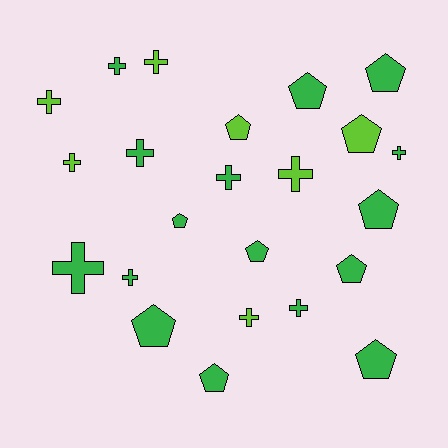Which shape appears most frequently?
Cross, with 12 objects.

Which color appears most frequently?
Green, with 16 objects.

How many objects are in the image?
There are 23 objects.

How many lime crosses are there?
There are 5 lime crosses.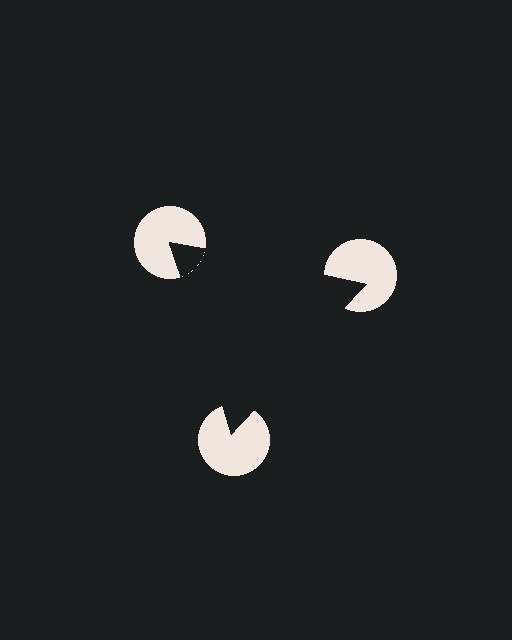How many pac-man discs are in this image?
There are 3 — one at each vertex of the illusory triangle.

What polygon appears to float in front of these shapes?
An illusory triangle — its edges are inferred from the aligned wedge cuts in the pac-man discs, not physically drawn.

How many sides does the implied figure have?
3 sides.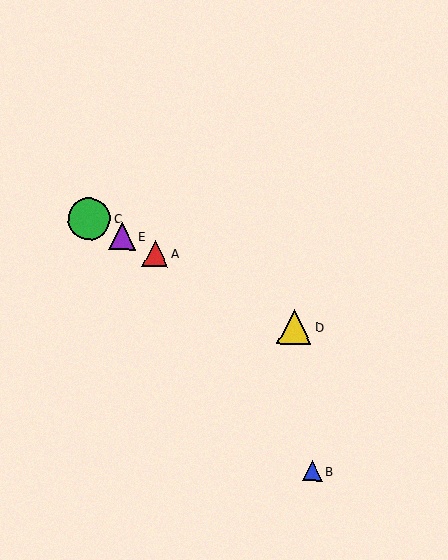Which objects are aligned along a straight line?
Objects A, C, D, E are aligned along a straight line.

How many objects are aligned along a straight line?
4 objects (A, C, D, E) are aligned along a straight line.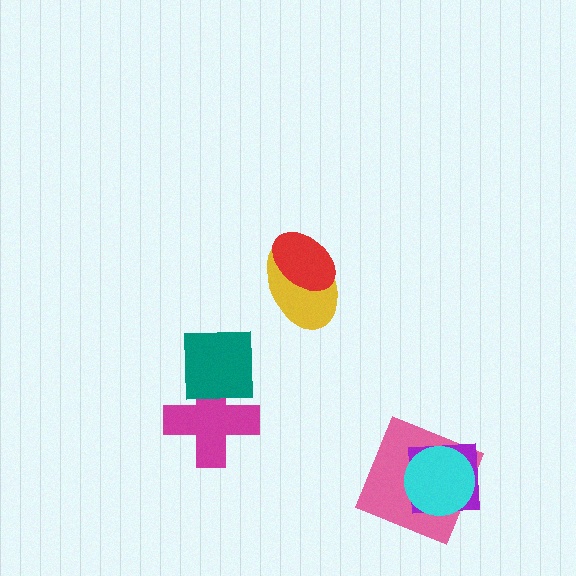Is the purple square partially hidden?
Yes, it is partially covered by another shape.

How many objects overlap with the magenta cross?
1 object overlaps with the magenta cross.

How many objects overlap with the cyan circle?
2 objects overlap with the cyan circle.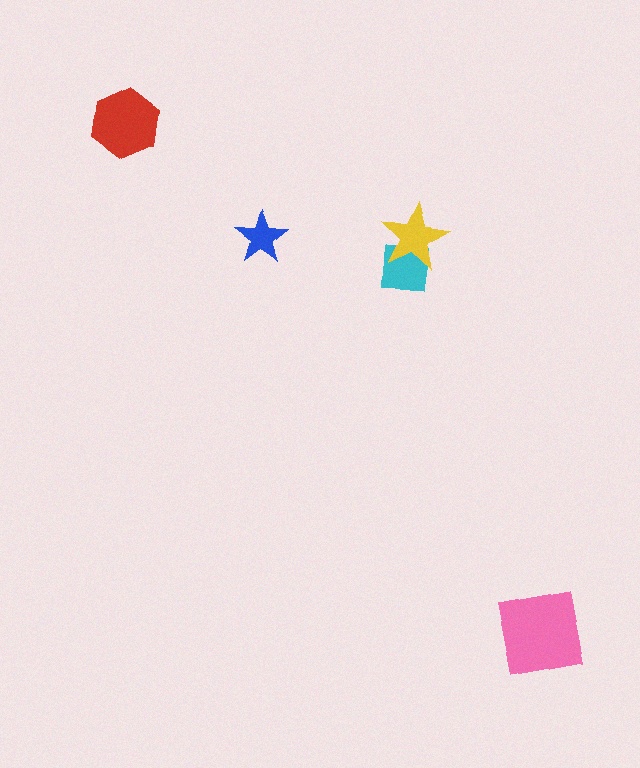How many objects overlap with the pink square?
0 objects overlap with the pink square.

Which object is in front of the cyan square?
The yellow star is in front of the cyan square.